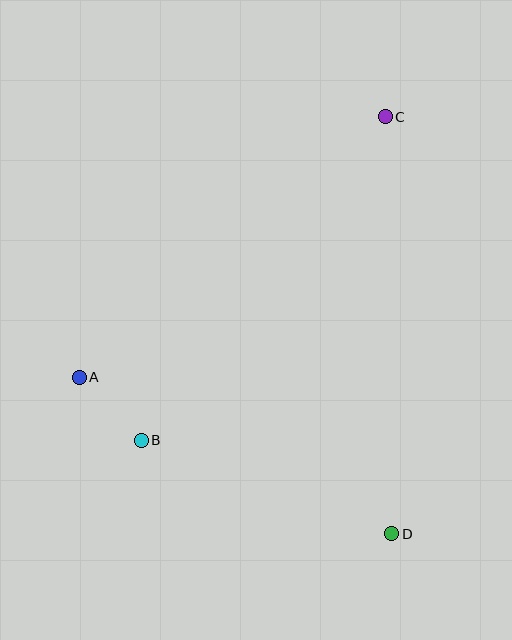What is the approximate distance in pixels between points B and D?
The distance between B and D is approximately 267 pixels.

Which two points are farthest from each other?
Points C and D are farthest from each other.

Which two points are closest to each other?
Points A and B are closest to each other.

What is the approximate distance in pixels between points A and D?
The distance between A and D is approximately 349 pixels.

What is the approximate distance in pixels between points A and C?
The distance between A and C is approximately 402 pixels.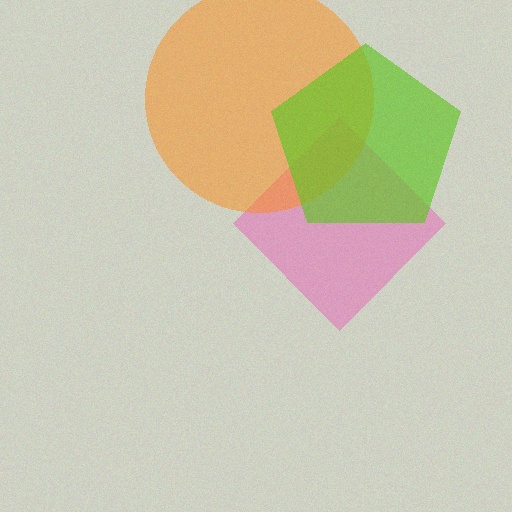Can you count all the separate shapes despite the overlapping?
Yes, there are 3 separate shapes.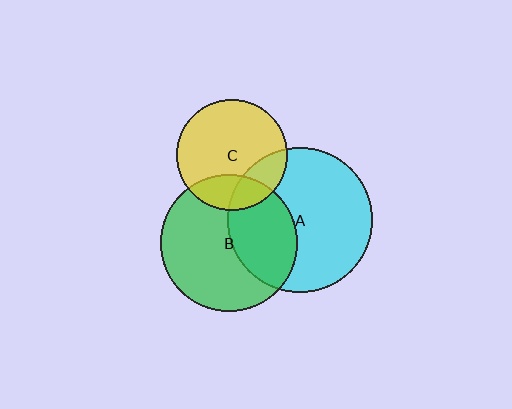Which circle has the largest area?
Circle A (cyan).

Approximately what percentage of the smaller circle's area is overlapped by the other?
Approximately 20%.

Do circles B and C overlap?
Yes.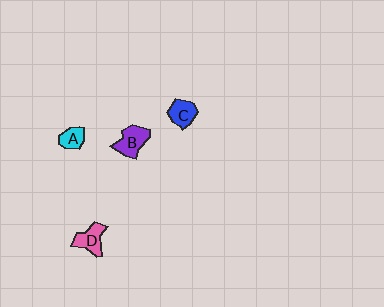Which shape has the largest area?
Shape B (purple).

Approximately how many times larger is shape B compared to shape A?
Approximately 1.6 times.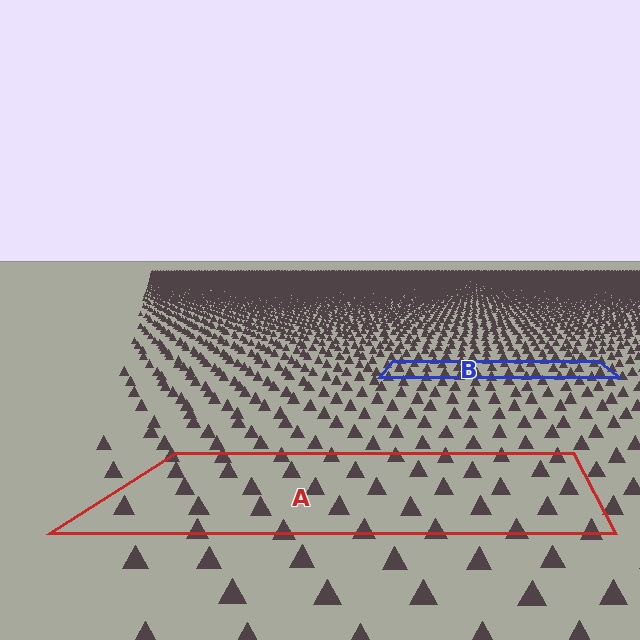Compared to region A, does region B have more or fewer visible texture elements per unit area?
Region B has more texture elements per unit area — they are packed more densely because it is farther away.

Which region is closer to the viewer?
Region A is closer. The texture elements there are larger and more spread out.